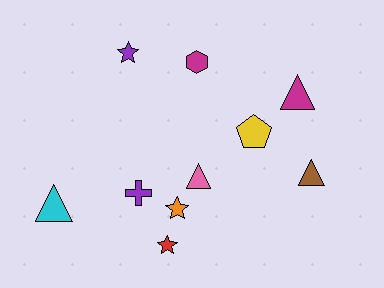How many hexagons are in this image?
There is 1 hexagon.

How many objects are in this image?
There are 10 objects.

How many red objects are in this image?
There is 1 red object.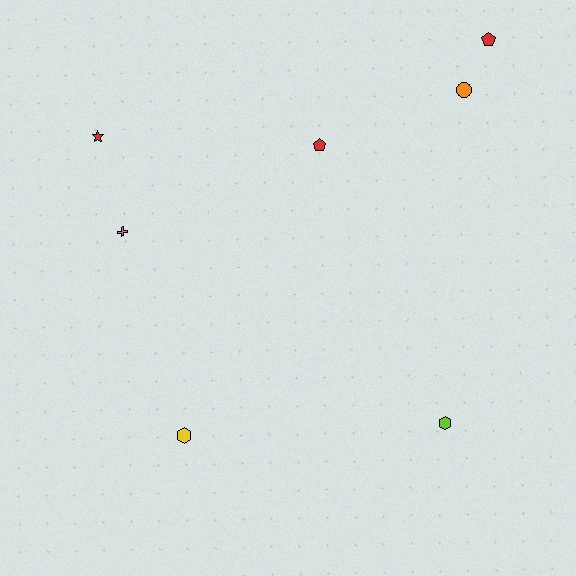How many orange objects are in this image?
There is 1 orange object.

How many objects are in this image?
There are 7 objects.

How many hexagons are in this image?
There are 2 hexagons.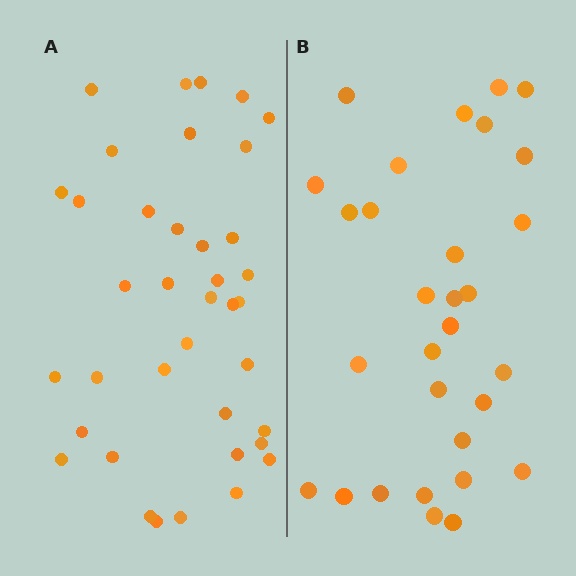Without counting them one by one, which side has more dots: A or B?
Region A (the left region) has more dots.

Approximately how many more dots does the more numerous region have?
Region A has roughly 8 or so more dots than region B.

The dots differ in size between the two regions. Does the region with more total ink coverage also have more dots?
No. Region B has more total ink coverage because its dots are larger, but region A actually contains more individual dots. Total area can be misleading — the number of items is what matters here.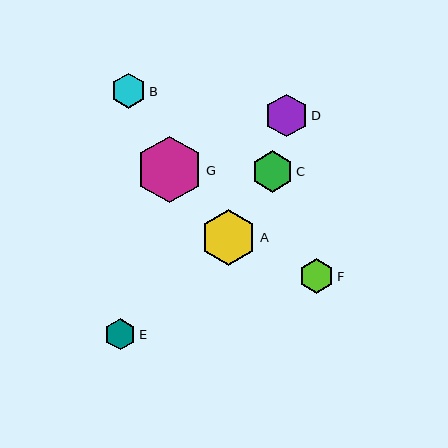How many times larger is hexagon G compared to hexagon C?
Hexagon G is approximately 1.6 times the size of hexagon C.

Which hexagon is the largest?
Hexagon G is the largest with a size of approximately 67 pixels.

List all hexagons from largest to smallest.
From largest to smallest: G, A, D, C, F, B, E.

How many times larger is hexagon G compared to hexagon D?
Hexagon G is approximately 1.6 times the size of hexagon D.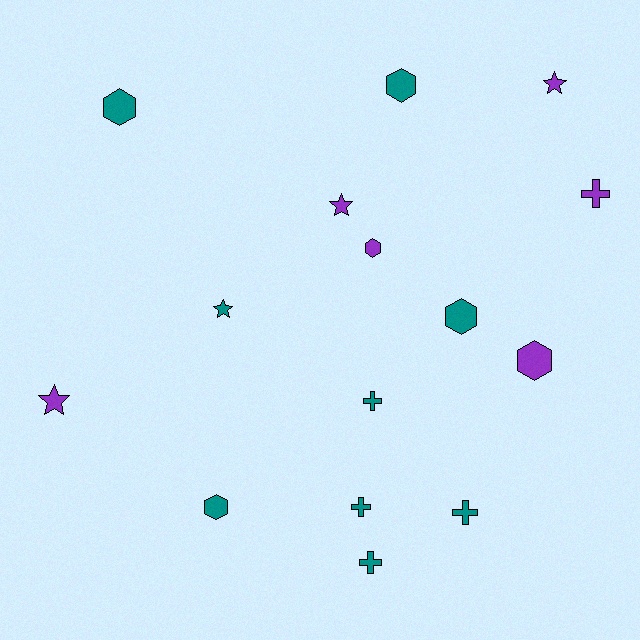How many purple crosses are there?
There is 1 purple cross.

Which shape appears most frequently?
Hexagon, with 6 objects.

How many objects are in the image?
There are 15 objects.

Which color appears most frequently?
Teal, with 9 objects.